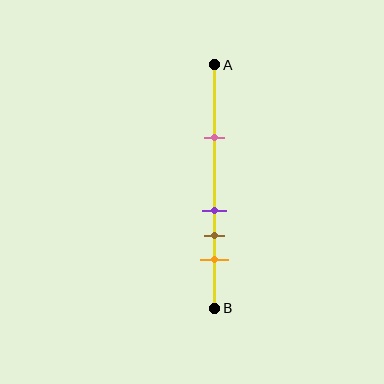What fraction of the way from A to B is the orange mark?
The orange mark is approximately 80% (0.8) of the way from A to B.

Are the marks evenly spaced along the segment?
No, the marks are not evenly spaced.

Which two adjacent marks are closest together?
The purple and brown marks are the closest adjacent pair.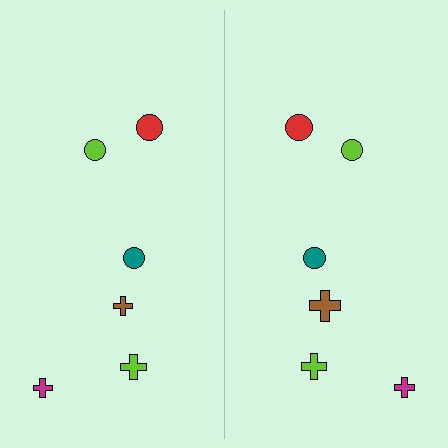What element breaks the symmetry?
The brown cross on the right side has a different size than its mirror counterpart.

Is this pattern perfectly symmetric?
No, the pattern is not perfectly symmetric. The brown cross on the right side has a different size than its mirror counterpart.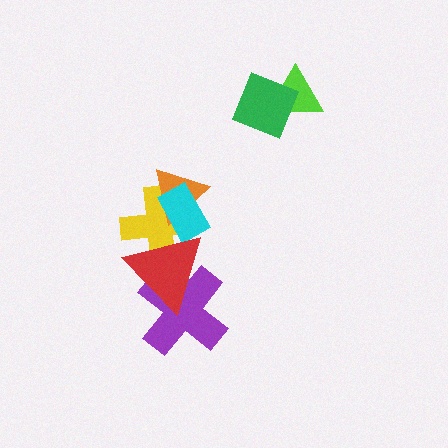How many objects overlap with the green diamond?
1 object overlaps with the green diamond.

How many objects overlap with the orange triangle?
2 objects overlap with the orange triangle.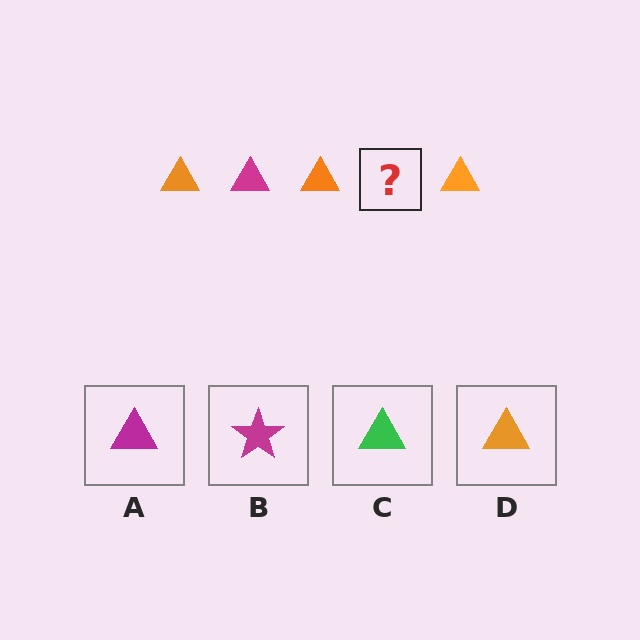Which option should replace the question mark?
Option A.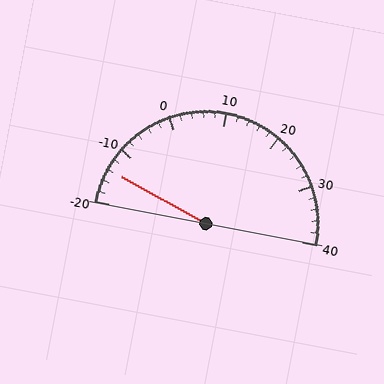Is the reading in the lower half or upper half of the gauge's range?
The reading is in the lower half of the range (-20 to 40).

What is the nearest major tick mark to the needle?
The nearest major tick mark is -10.